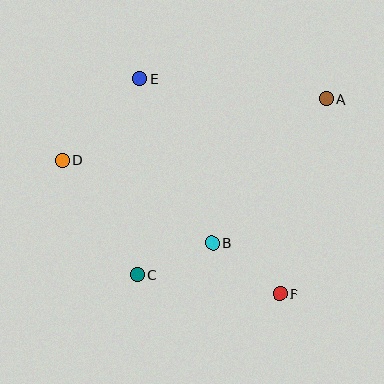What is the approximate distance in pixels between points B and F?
The distance between B and F is approximately 85 pixels.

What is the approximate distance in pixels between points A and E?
The distance between A and E is approximately 188 pixels.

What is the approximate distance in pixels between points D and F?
The distance between D and F is approximately 256 pixels.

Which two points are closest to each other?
Points B and C are closest to each other.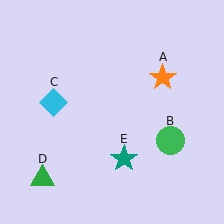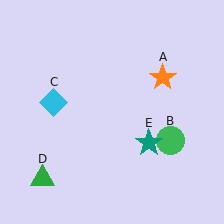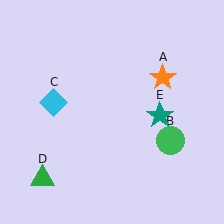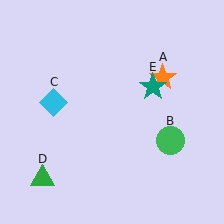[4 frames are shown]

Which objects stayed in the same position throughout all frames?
Orange star (object A) and green circle (object B) and cyan diamond (object C) and green triangle (object D) remained stationary.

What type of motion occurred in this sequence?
The teal star (object E) rotated counterclockwise around the center of the scene.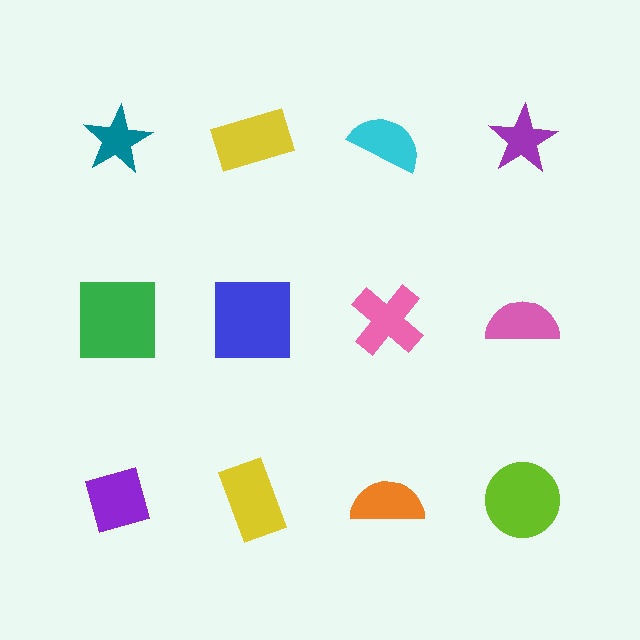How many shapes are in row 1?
4 shapes.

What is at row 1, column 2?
A yellow rectangle.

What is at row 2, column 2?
A blue square.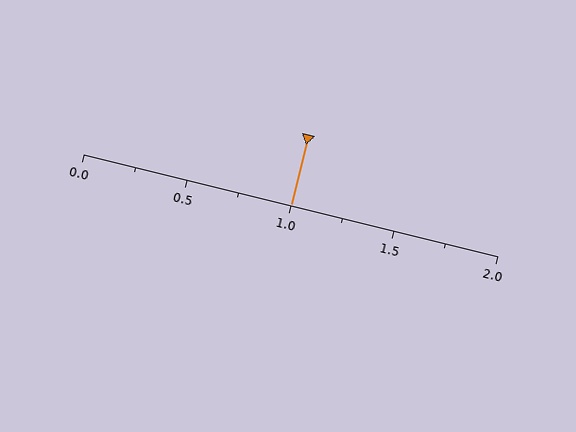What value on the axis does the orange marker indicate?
The marker indicates approximately 1.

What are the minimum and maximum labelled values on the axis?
The axis runs from 0.0 to 2.0.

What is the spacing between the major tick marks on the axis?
The major ticks are spaced 0.5 apart.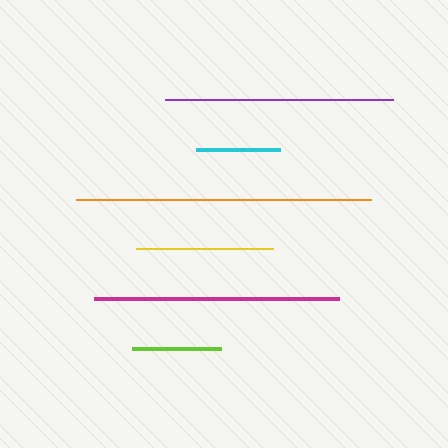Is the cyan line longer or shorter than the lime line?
The lime line is longer than the cyan line.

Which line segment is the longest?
The orange line is the longest at approximately 295 pixels.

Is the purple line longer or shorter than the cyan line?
The purple line is longer than the cyan line.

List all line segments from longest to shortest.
From longest to shortest: orange, magenta, purple, yellow, lime, cyan.